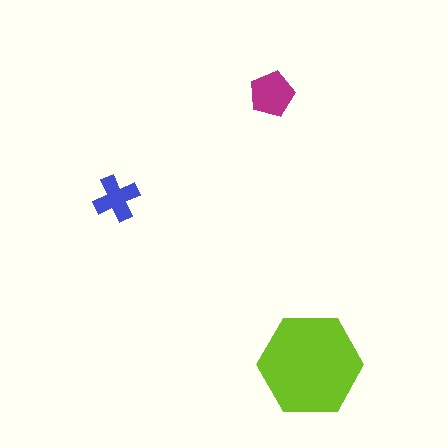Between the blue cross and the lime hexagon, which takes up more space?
The lime hexagon.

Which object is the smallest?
The blue cross.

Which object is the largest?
The lime hexagon.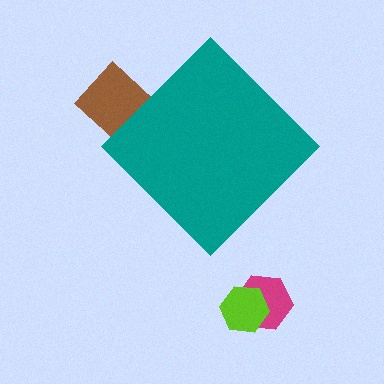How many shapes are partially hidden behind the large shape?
1 shape is partially hidden.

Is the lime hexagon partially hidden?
No, the lime hexagon is fully visible.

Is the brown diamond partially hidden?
Yes, the brown diamond is partially hidden behind the teal diamond.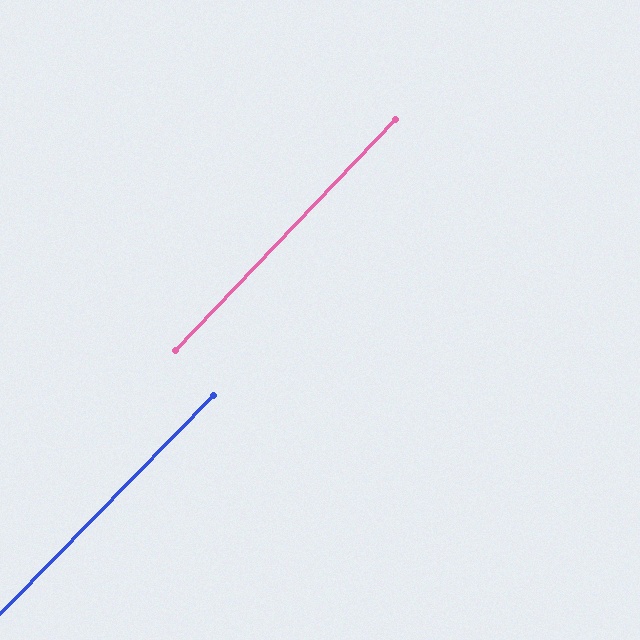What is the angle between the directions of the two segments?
Approximately 1 degree.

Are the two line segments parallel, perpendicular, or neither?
Parallel — their directions differ by only 0.9°.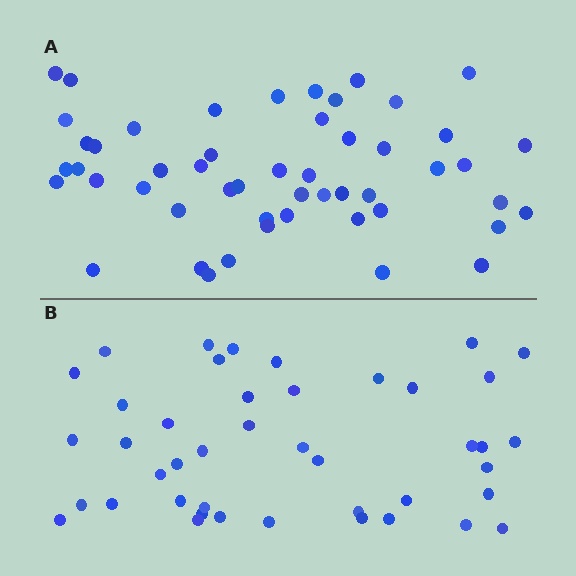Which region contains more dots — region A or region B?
Region A (the top region) has more dots.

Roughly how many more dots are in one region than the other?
Region A has roughly 8 or so more dots than region B.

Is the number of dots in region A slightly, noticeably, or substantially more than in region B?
Region A has only slightly more — the two regions are fairly close. The ratio is roughly 1.2 to 1.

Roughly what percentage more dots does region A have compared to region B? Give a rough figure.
About 20% more.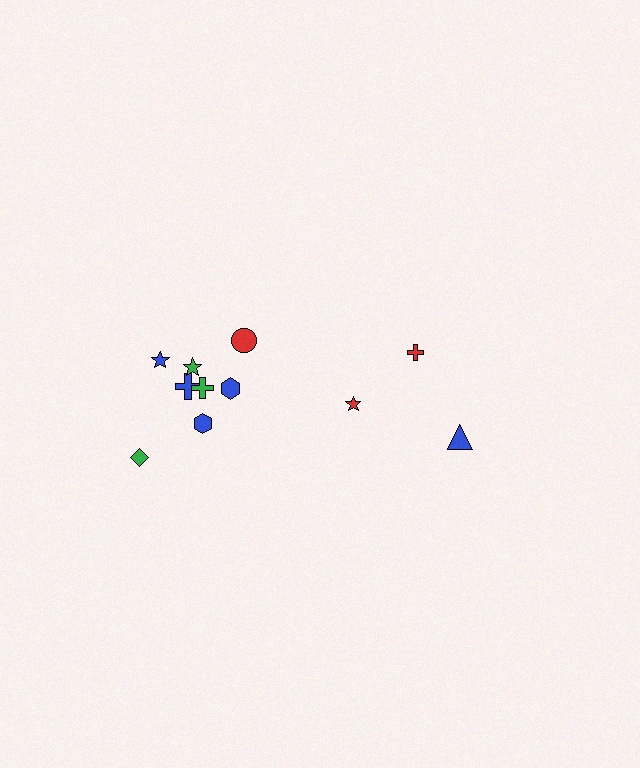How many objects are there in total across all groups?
There are 11 objects.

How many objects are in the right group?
There are 3 objects.